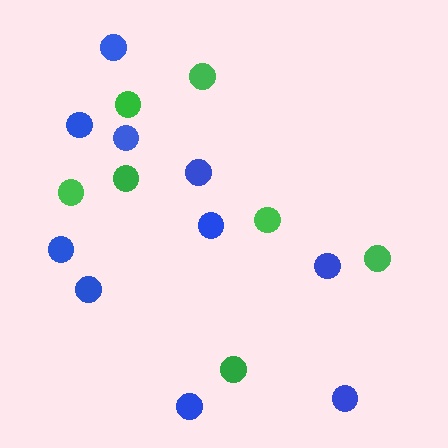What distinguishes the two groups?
There are 2 groups: one group of blue circles (10) and one group of green circles (7).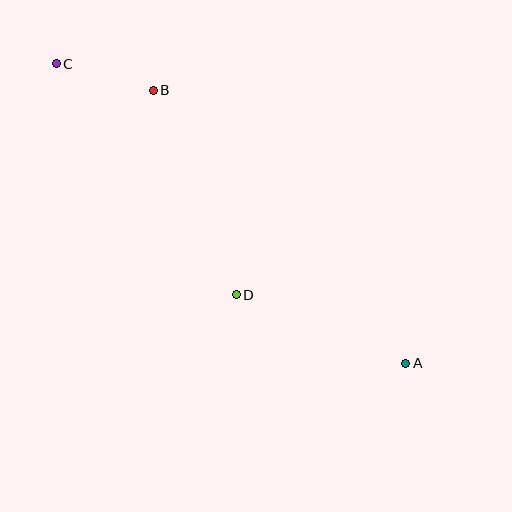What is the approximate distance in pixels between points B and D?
The distance between B and D is approximately 220 pixels.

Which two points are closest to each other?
Points B and C are closest to each other.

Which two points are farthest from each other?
Points A and C are farthest from each other.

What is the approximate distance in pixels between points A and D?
The distance between A and D is approximately 183 pixels.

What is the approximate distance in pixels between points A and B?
The distance between A and B is approximately 372 pixels.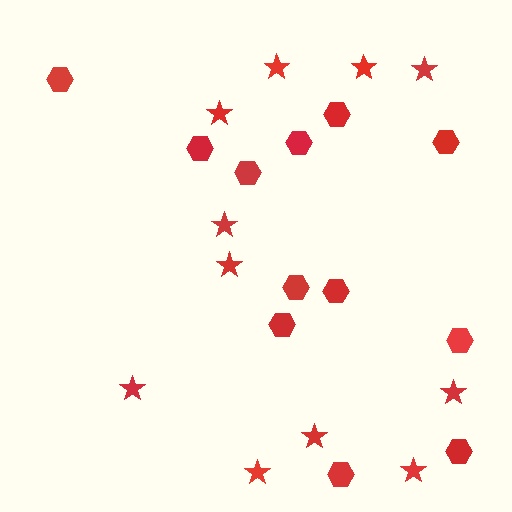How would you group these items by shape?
There are 2 groups: one group of hexagons (12) and one group of stars (11).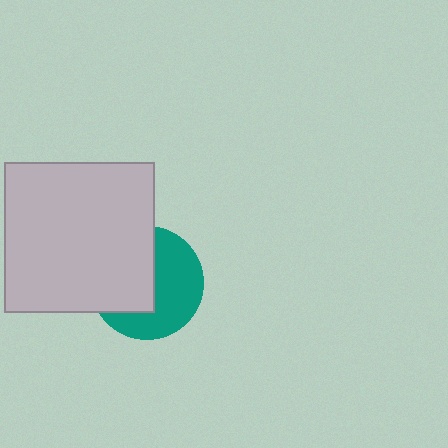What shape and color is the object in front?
The object in front is a light gray square.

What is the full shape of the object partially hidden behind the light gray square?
The partially hidden object is a teal circle.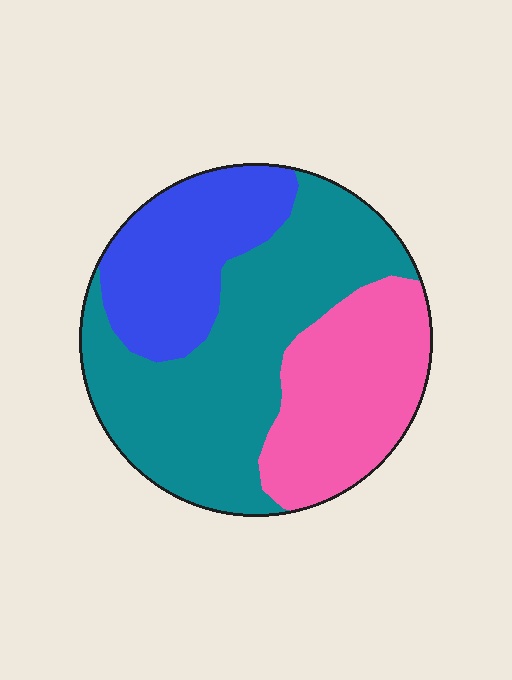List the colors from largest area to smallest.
From largest to smallest: teal, pink, blue.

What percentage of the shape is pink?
Pink takes up about one quarter (1/4) of the shape.